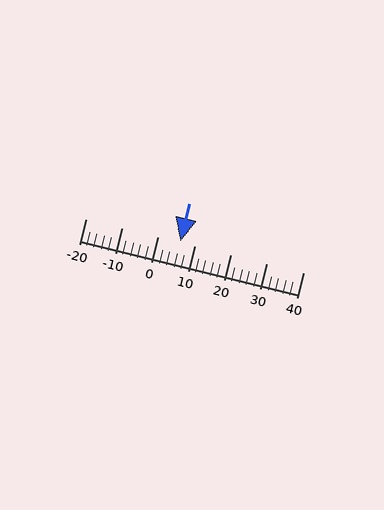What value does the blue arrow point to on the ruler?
The blue arrow points to approximately 6.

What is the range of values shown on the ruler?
The ruler shows values from -20 to 40.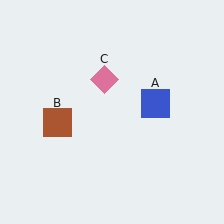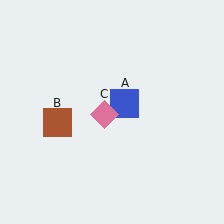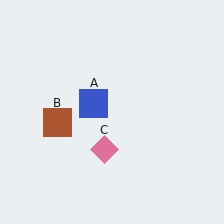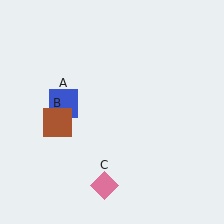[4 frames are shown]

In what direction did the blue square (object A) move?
The blue square (object A) moved left.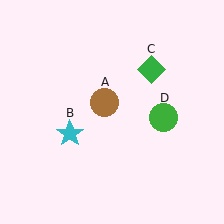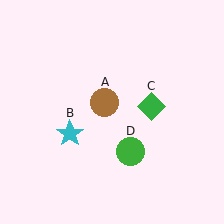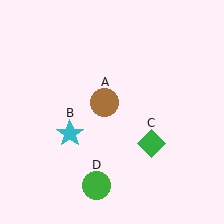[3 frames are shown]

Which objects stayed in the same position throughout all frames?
Brown circle (object A) and cyan star (object B) remained stationary.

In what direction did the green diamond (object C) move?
The green diamond (object C) moved down.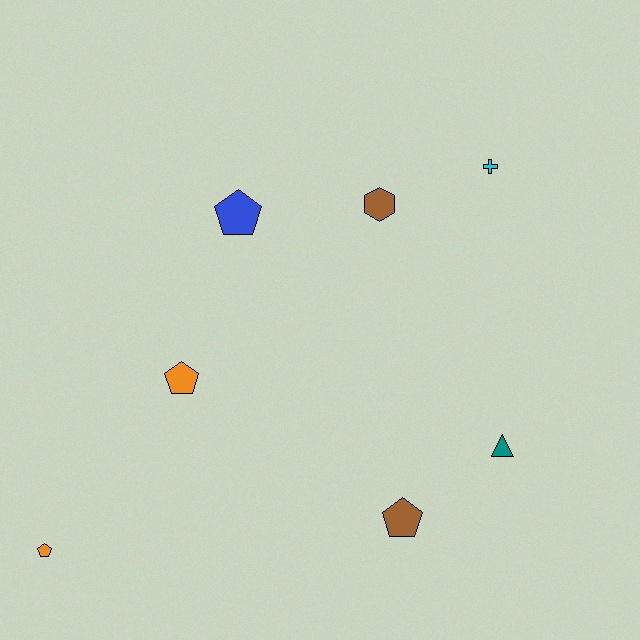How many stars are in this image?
There are no stars.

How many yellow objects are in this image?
There are no yellow objects.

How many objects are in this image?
There are 7 objects.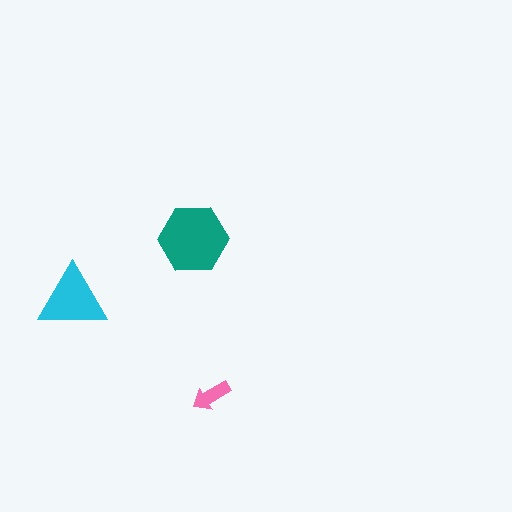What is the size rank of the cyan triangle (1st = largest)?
2nd.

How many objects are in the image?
There are 3 objects in the image.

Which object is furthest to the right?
The pink arrow is rightmost.